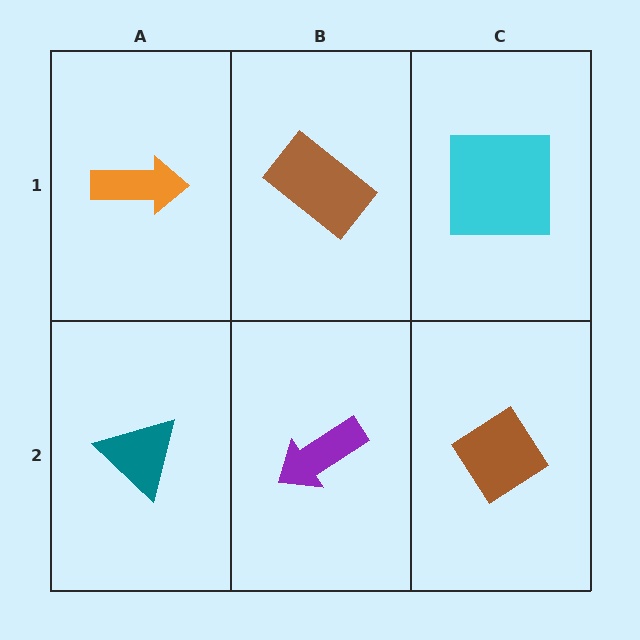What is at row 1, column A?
An orange arrow.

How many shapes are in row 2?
3 shapes.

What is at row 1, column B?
A brown rectangle.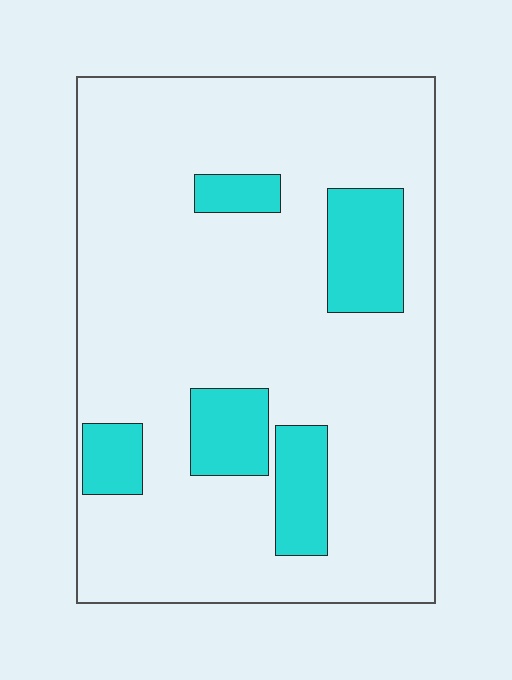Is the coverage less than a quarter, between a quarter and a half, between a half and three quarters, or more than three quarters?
Less than a quarter.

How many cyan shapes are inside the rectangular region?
5.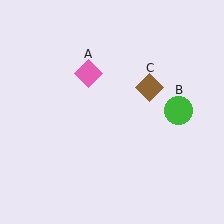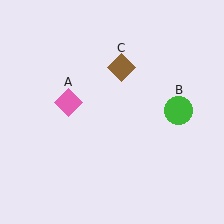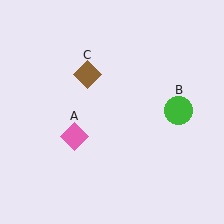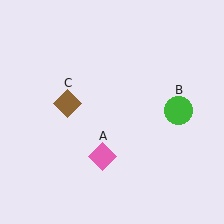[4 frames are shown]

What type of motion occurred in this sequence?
The pink diamond (object A), brown diamond (object C) rotated counterclockwise around the center of the scene.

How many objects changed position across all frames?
2 objects changed position: pink diamond (object A), brown diamond (object C).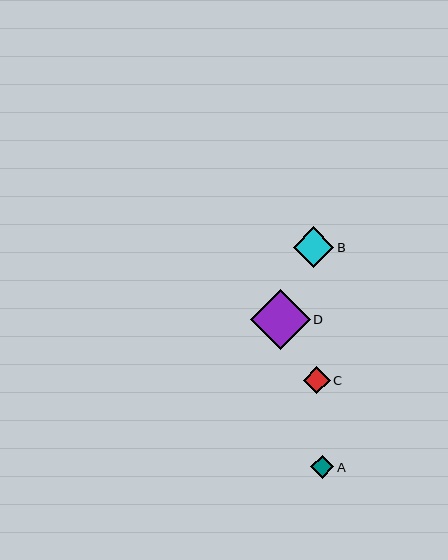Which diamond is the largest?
Diamond D is the largest with a size of approximately 60 pixels.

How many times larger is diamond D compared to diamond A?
Diamond D is approximately 2.6 times the size of diamond A.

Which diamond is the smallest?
Diamond A is the smallest with a size of approximately 23 pixels.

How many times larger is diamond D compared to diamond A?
Diamond D is approximately 2.6 times the size of diamond A.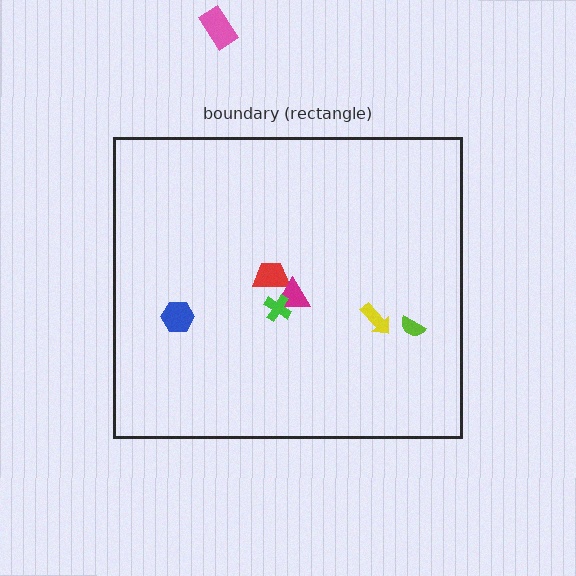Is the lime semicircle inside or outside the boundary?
Inside.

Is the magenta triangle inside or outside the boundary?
Inside.